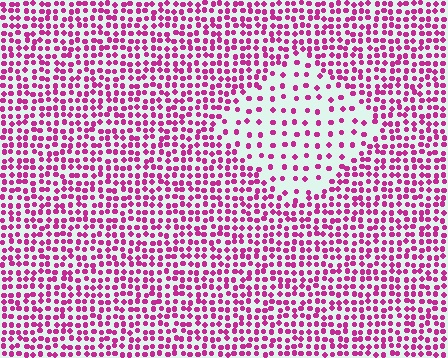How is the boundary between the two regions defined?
The boundary is defined by a change in element density (approximately 2.4x ratio). All elements are the same color, size, and shape.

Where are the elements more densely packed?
The elements are more densely packed outside the diamond boundary.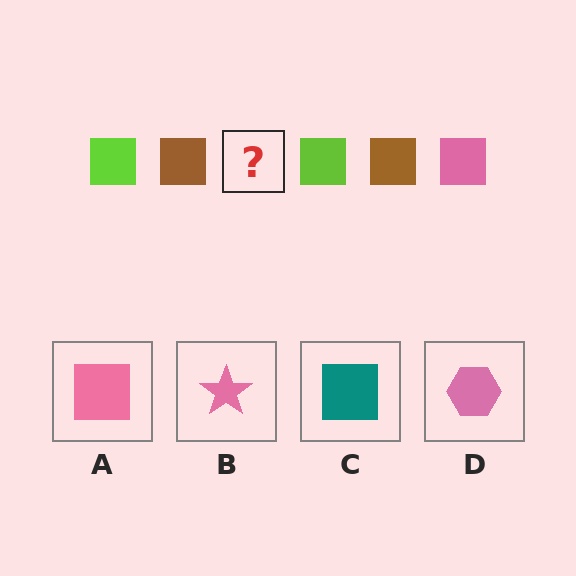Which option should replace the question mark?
Option A.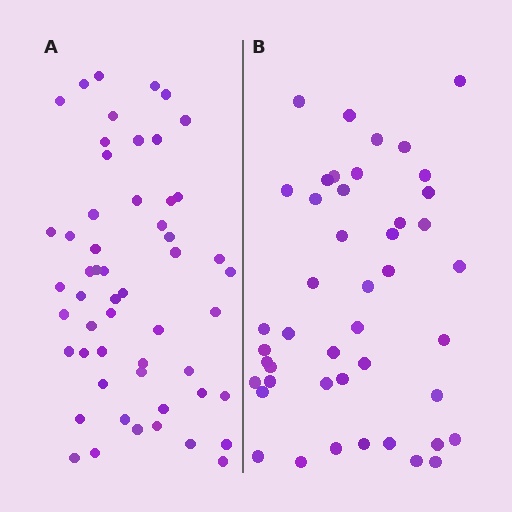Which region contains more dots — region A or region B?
Region A (the left region) has more dots.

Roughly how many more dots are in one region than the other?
Region A has roughly 8 or so more dots than region B.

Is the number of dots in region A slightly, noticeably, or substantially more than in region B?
Region A has only slightly more — the two regions are fairly close. The ratio is roughly 1.2 to 1.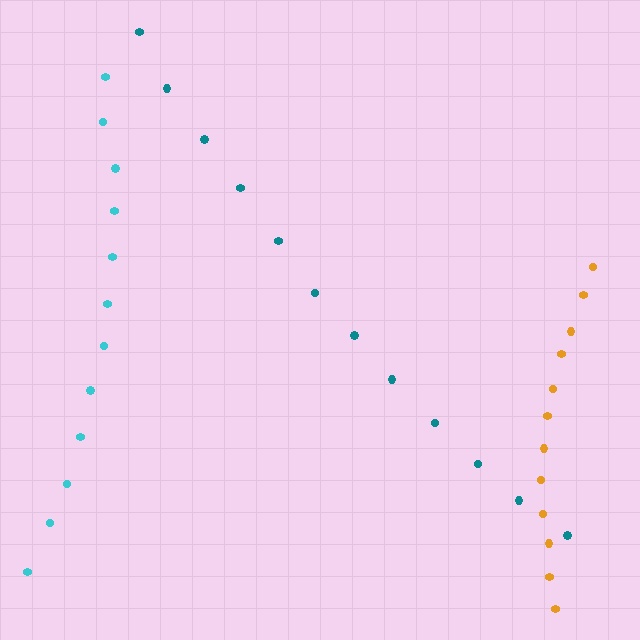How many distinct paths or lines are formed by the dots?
There are 3 distinct paths.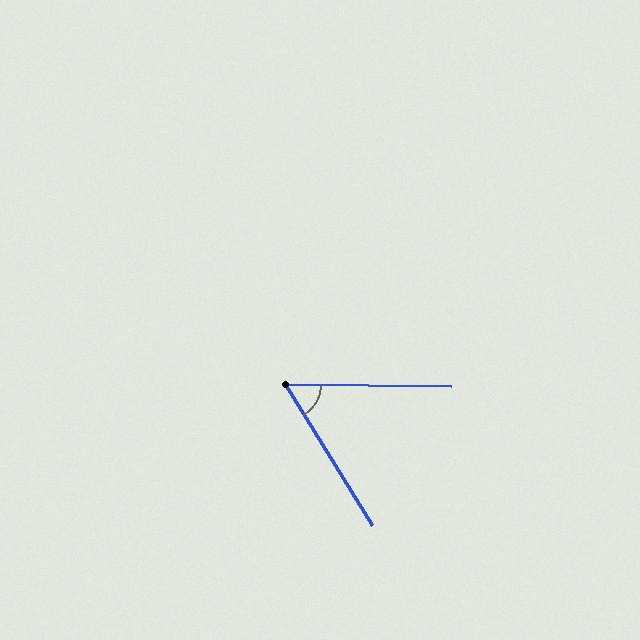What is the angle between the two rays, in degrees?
Approximately 58 degrees.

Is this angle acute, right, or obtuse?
It is acute.